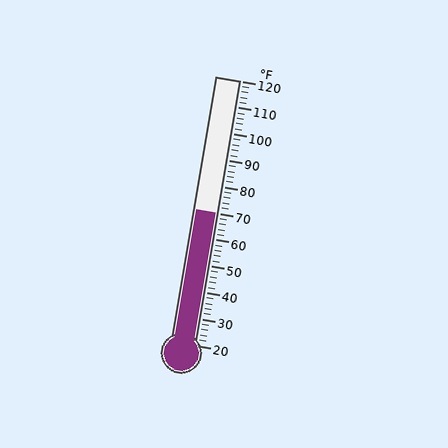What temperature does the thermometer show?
The thermometer shows approximately 70°F.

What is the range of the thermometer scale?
The thermometer scale ranges from 20°F to 120°F.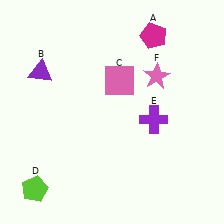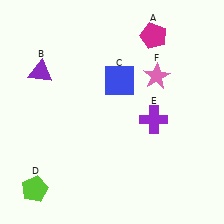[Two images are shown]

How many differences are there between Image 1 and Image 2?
There is 1 difference between the two images.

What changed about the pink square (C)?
In Image 1, C is pink. In Image 2, it changed to blue.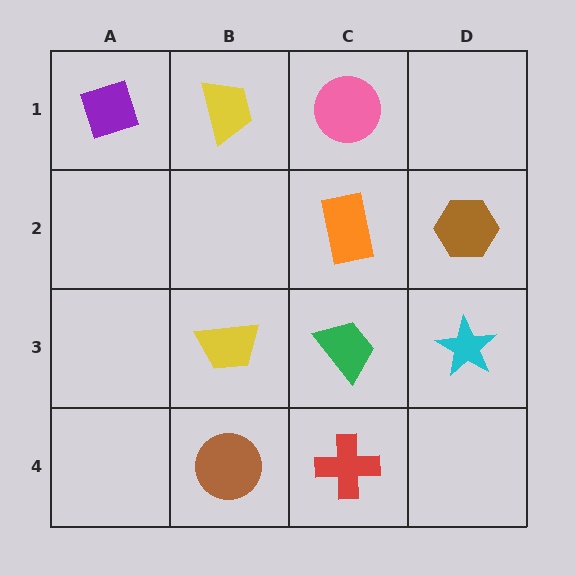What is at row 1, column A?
A purple diamond.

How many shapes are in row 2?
2 shapes.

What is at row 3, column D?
A cyan star.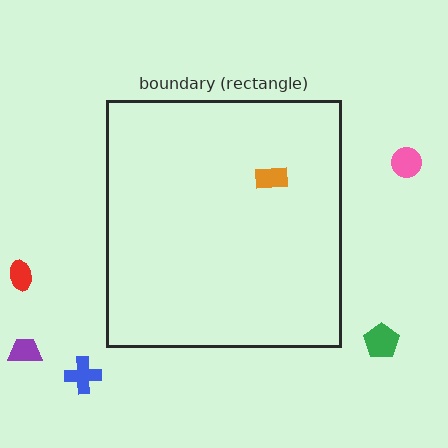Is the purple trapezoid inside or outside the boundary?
Outside.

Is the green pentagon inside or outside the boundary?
Outside.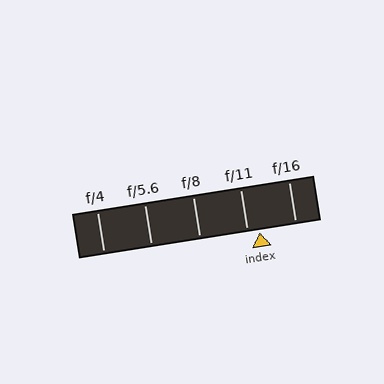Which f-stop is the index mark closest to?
The index mark is closest to f/11.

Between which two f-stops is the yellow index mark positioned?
The index mark is between f/11 and f/16.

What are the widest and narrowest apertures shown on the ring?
The widest aperture shown is f/4 and the narrowest is f/16.